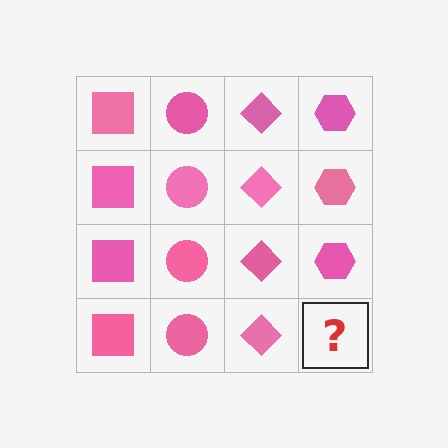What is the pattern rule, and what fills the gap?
The rule is that each column has a consistent shape. The gap should be filled with a pink hexagon.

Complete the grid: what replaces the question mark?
The question mark should be replaced with a pink hexagon.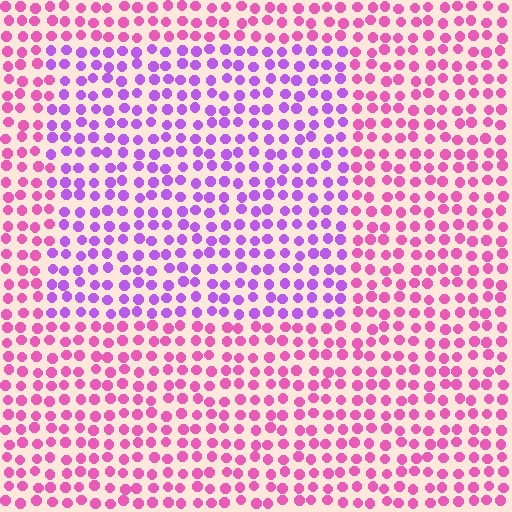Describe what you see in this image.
The image is filled with small pink elements in a uniform arrangement. A rectangle-shaped region is visible where the elements are tinted to a slightly different hue, forming a subtle color boundary.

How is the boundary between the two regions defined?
The boundary is defined purely by a slight shift in hue (about 41 degrees). Spacing, size, and orientation are identical on both sides.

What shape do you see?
I see a rectangle.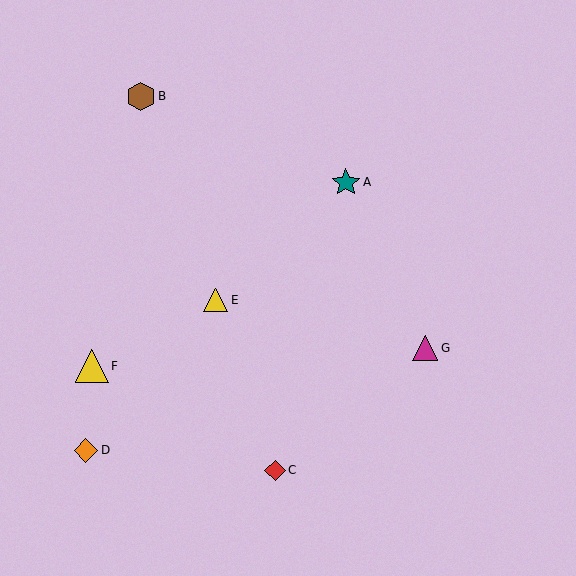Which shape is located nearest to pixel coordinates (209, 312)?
The yellow triangle (labeled E) at (216, 300) is nearest to that location.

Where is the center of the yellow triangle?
The center of the yellow triangle is at (216, 300).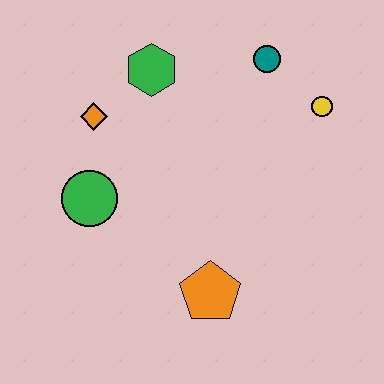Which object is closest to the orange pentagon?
The green circle is closest to the orange pentagon.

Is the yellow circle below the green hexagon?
Yes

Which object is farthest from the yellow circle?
The green circle is farthest from the yellow circle.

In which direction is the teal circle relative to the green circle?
The teal circle is to the right of the green circle.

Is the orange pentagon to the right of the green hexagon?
Yes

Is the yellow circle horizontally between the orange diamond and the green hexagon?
No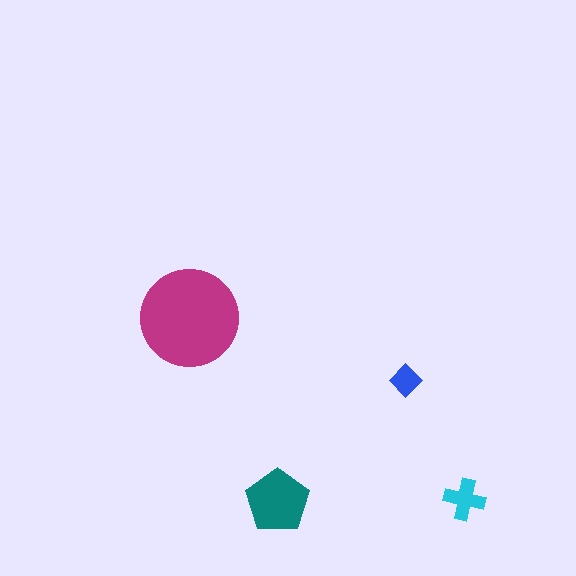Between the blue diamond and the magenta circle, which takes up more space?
The magenta circle.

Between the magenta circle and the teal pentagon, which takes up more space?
The magenta circle.